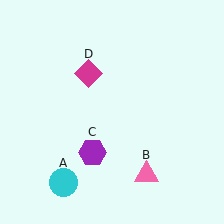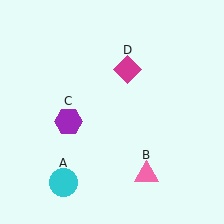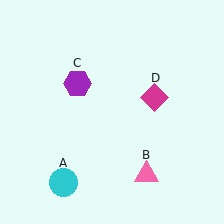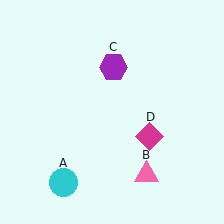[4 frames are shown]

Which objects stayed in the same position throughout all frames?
Cyan circle (object A) and pink triangle (object B) remained stationary.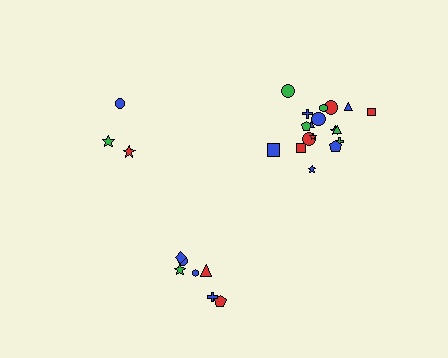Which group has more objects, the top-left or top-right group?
The top-right group.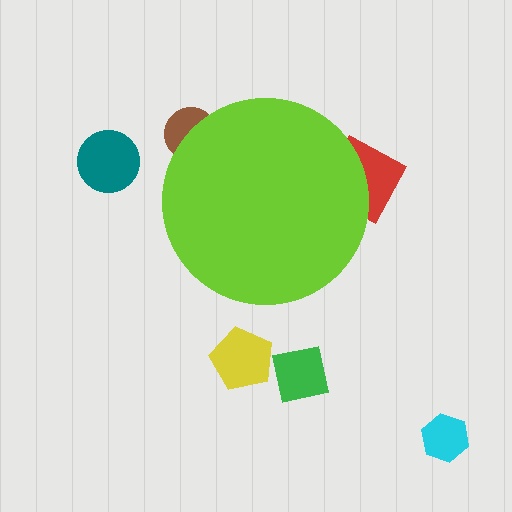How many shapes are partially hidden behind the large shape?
2 shapes are partially hidden.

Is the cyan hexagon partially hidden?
No, the cyan hexagon is fully visible.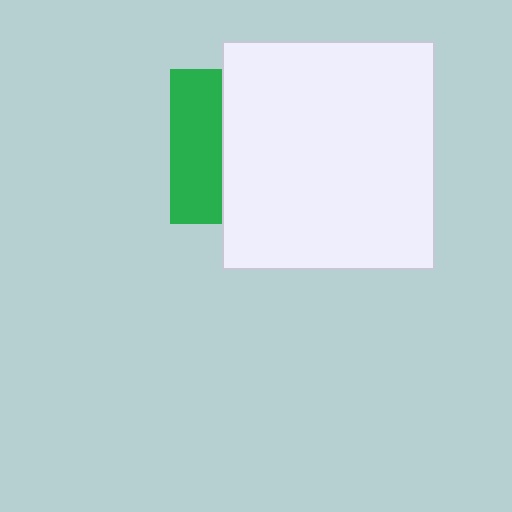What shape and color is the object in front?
The object in front is a white rectangle.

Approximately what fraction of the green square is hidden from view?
Roughly 66% of the green square is hidden behind the white rectangle.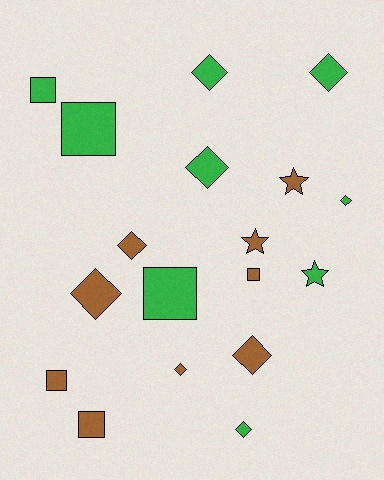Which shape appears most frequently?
Diamond, with 9 objects.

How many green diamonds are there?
There are 5 green diamonds.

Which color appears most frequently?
Green, with 9 objects.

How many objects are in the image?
There are 18 objects.